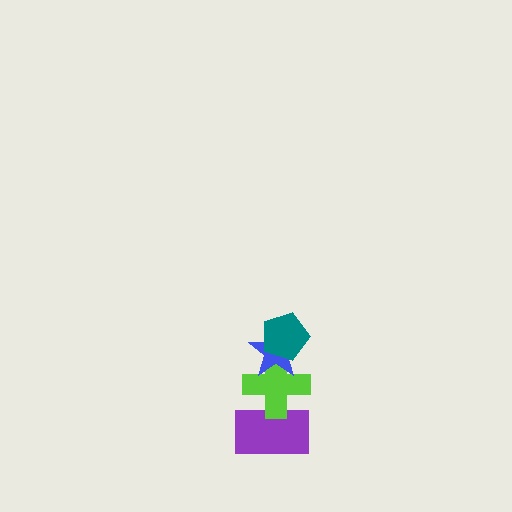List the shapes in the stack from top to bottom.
From top to bottom: the teal pentagon, the blue star, the lime cross, the purple rectangle.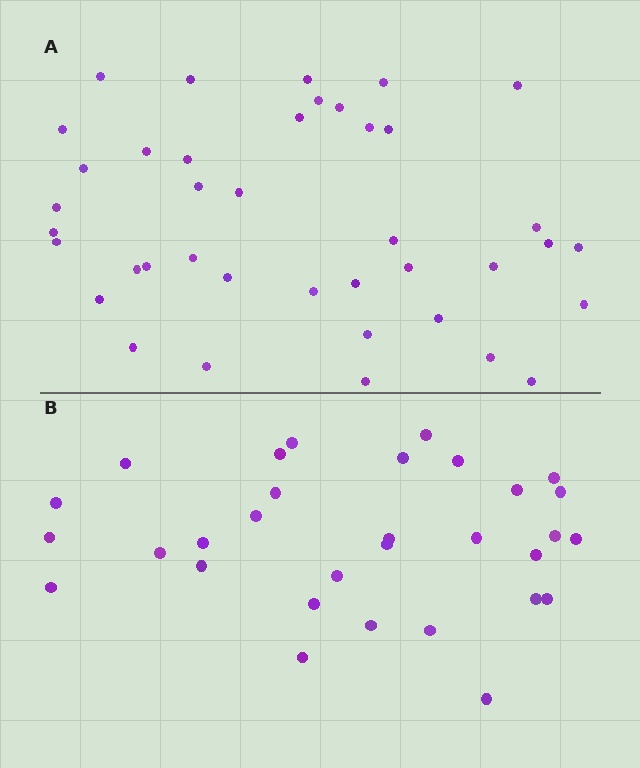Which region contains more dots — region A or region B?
Region A (the top region) has more dots.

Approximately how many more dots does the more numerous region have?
Region A has roughly 8 or so more dots than region B.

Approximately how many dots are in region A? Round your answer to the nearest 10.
About 40 dots.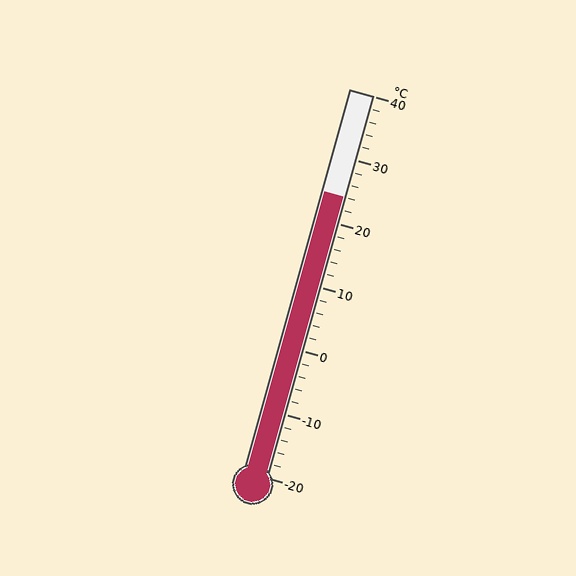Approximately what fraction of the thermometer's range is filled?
The thermometer is filled to approximately 75% of its range.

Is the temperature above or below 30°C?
The temperature is below 30°C.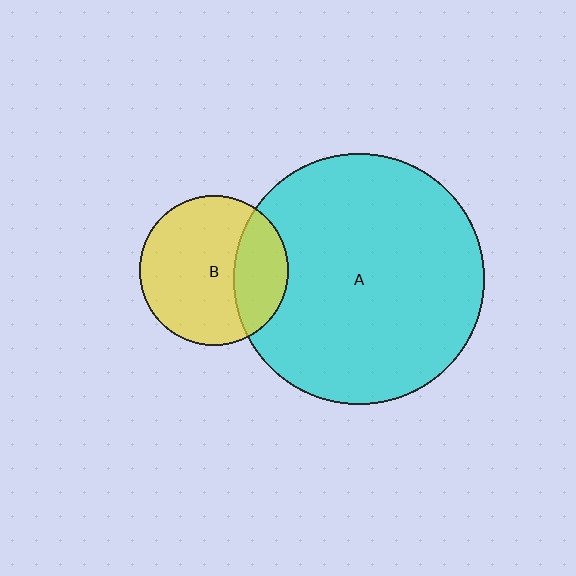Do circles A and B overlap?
Yes.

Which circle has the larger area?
Circle A (cyan).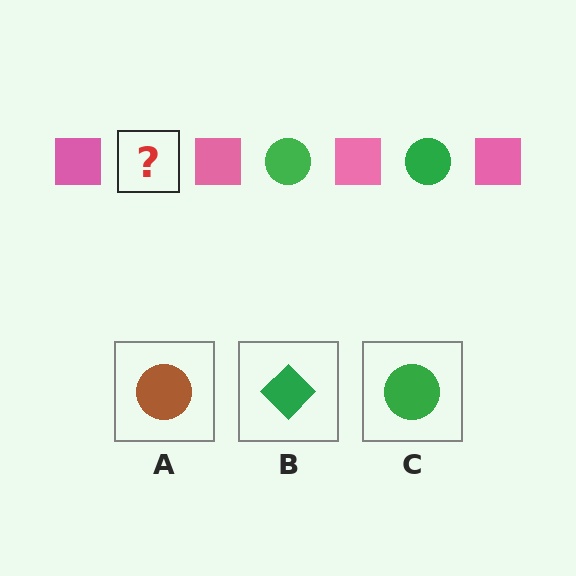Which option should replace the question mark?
Option C.